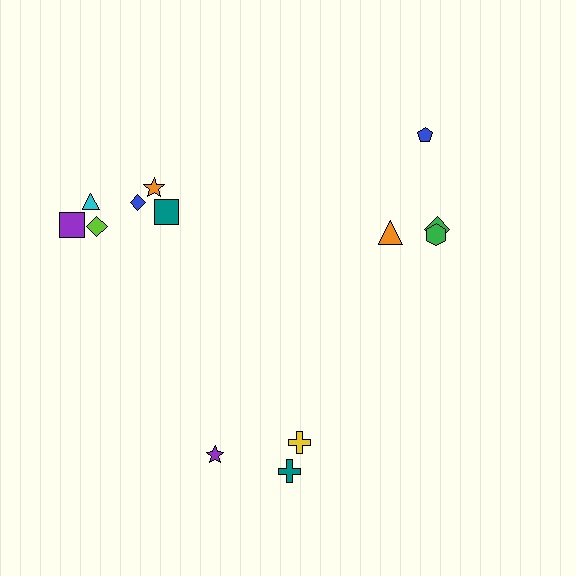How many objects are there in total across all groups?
There are 13 objects.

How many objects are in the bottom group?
There are 3 objects.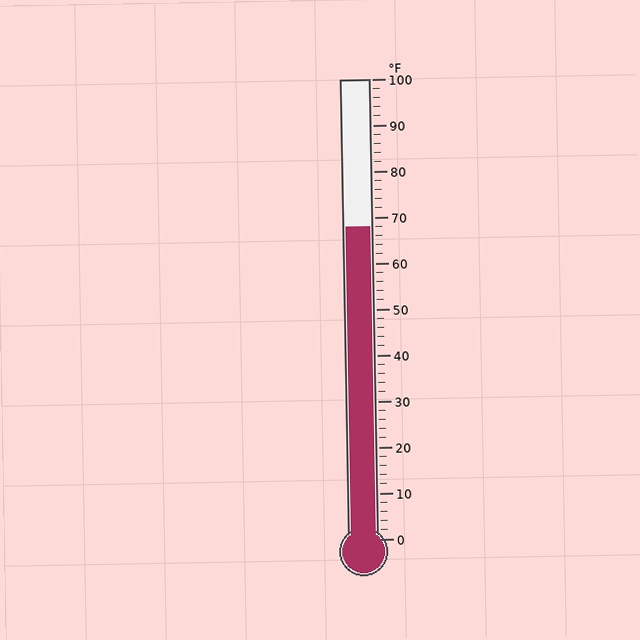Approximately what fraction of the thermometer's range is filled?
The thermometer is filled to approximately 70% of its range.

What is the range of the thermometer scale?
The thermometer scale ranges from 0°F to 100°F.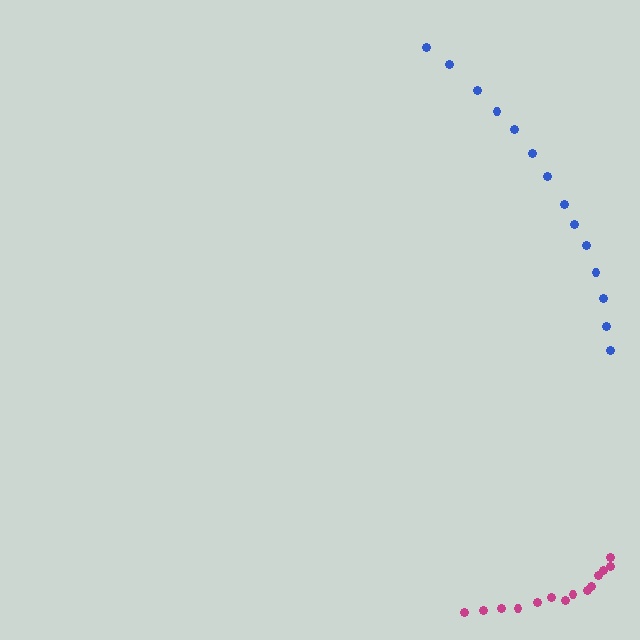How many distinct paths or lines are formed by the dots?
There are 2 distinct paths.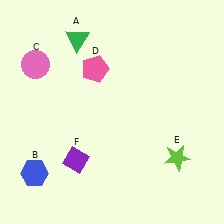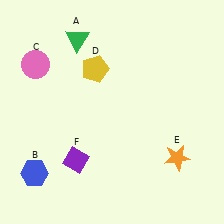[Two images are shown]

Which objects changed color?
D changed from pink to yellow. E changed from lime to orange.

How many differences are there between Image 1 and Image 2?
There are 2 differences between the two images.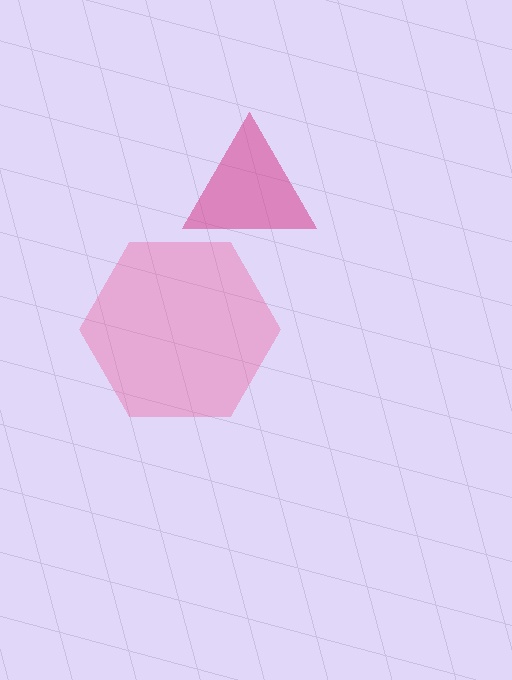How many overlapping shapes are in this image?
There are 2 overlapping shapes in the image.